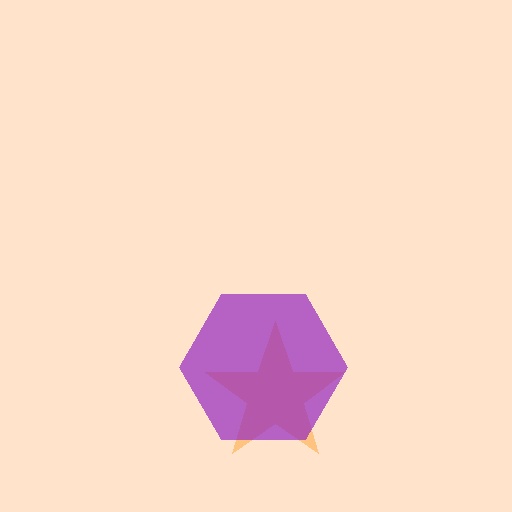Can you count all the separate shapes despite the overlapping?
Yes, there are 2 separate shapes.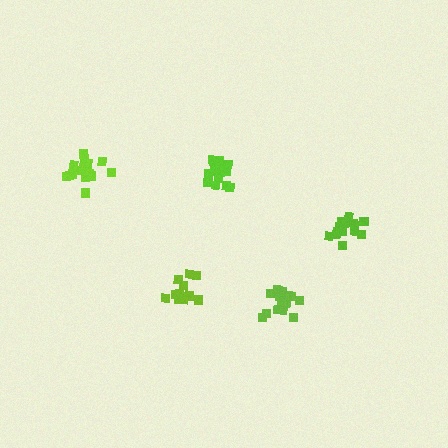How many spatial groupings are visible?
There are 5 spatial groupings.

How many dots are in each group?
Group 1: 16 dots, Group 2: 15 dots, Group 3: 14 dots, Group 4: 18 dots, Group 5: 17 dots (80 total).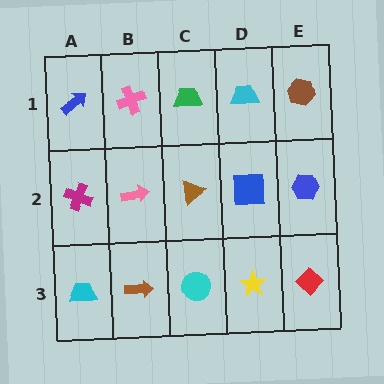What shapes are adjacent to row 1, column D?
A blue square (row 2, column D), a green trapezoid (row 1, column C), a brown hexagon (row 1, column E).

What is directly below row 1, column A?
A magenta cross.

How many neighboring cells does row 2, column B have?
4.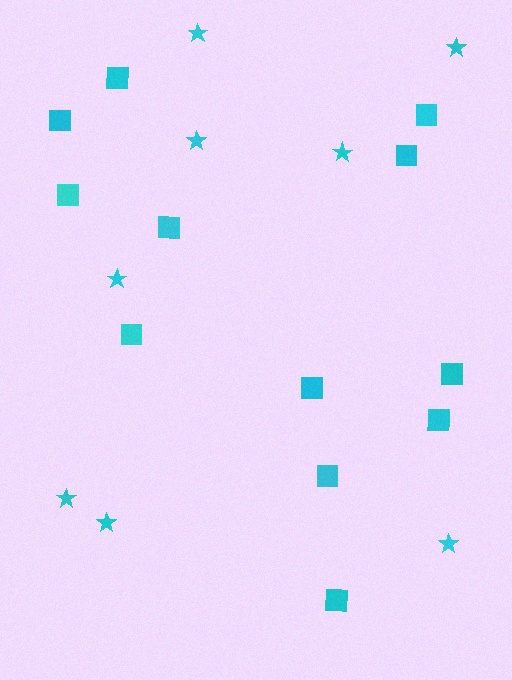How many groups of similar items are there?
There are 2 groups: one group of stars (8) and one group of squares (12).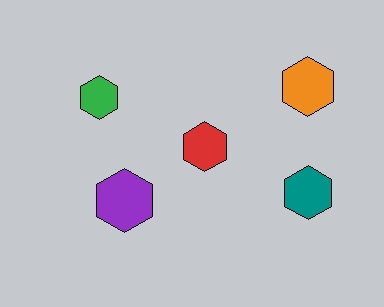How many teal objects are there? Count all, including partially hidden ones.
There is 1 teal object.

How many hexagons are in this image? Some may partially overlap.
There are 5 hexagons.